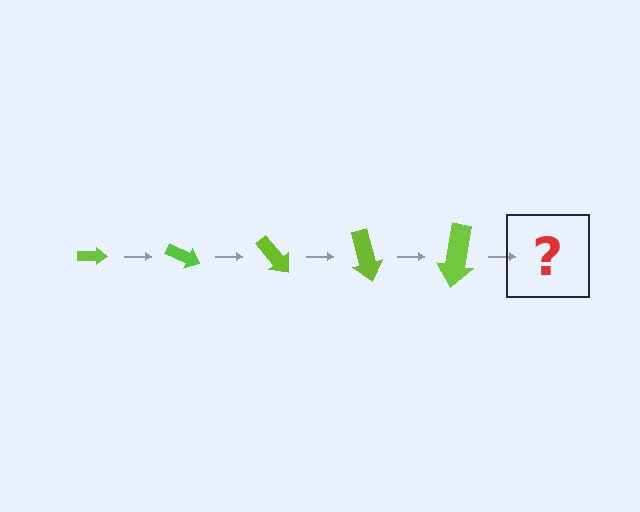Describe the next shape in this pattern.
It should be an arrow, larger than the previous one and rotated 125 degrees from the start.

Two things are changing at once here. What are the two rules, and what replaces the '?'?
The two rules are that the arrow grows larger each step and it rotates 25 degrees each step. The '?' should be an arrow, larger than the previous one and rotated 125 degrees from the start.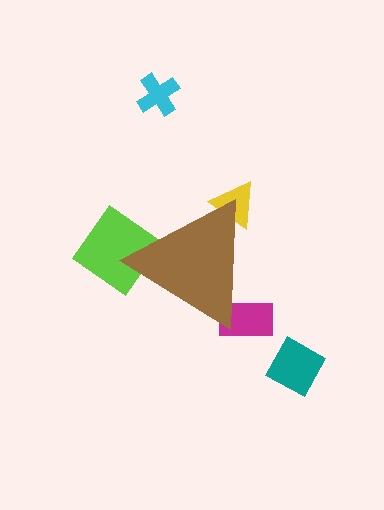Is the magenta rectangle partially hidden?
Yes, the magenta rectangle is partially hidden behind the brown triangle.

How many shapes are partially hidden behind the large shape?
3 shapes are partially hidden.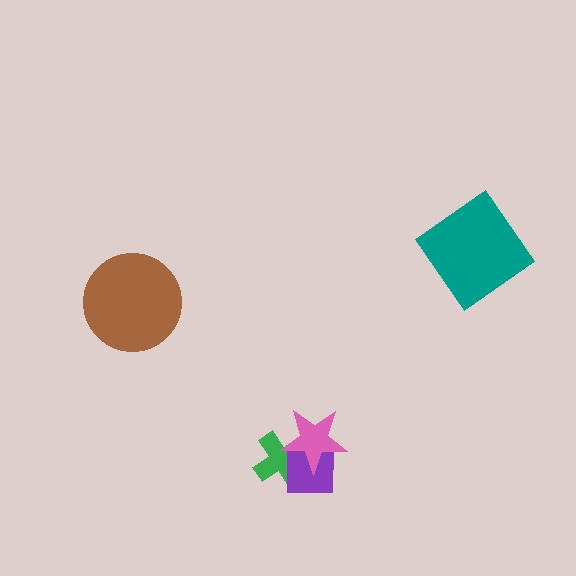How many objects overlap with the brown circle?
0 objects overlap with the brown circle.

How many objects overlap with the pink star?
2 objects overlap with the pink star.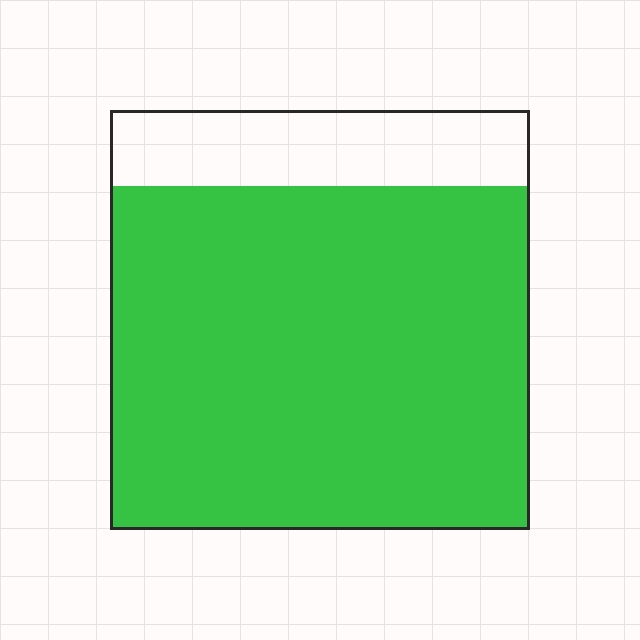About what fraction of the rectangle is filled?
About five sixths (5/6).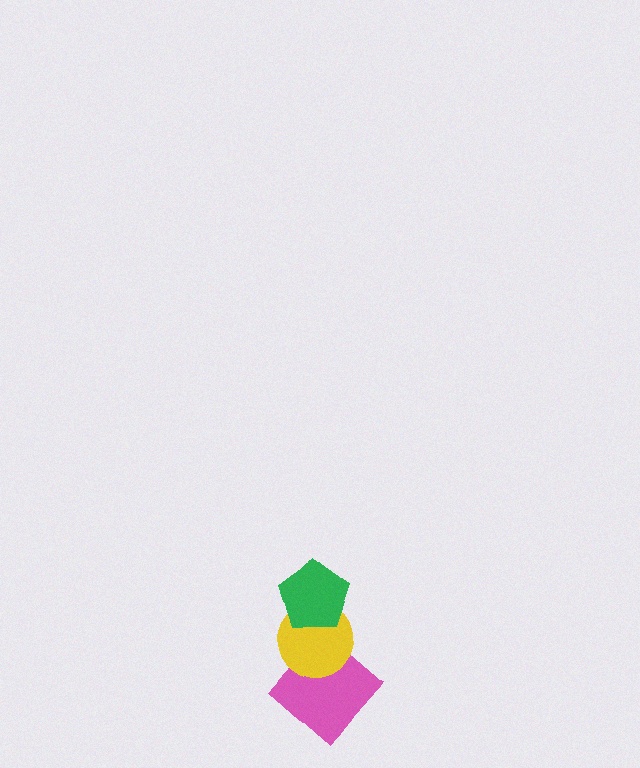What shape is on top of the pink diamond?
The yellow circle is on top of the pink diamond.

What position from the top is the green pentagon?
The green pentagon is 1st from the top.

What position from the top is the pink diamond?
The pink diamond is 3rd from the top.